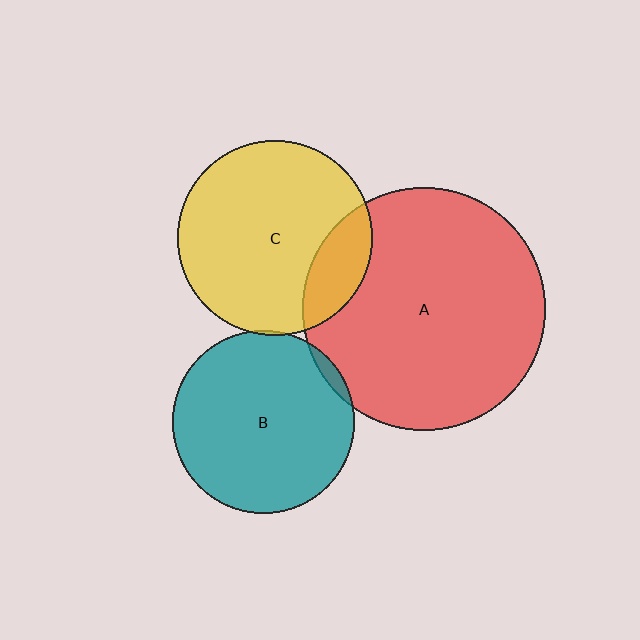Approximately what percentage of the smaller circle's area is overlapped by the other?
Approximately 5%.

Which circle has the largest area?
Circle A (red).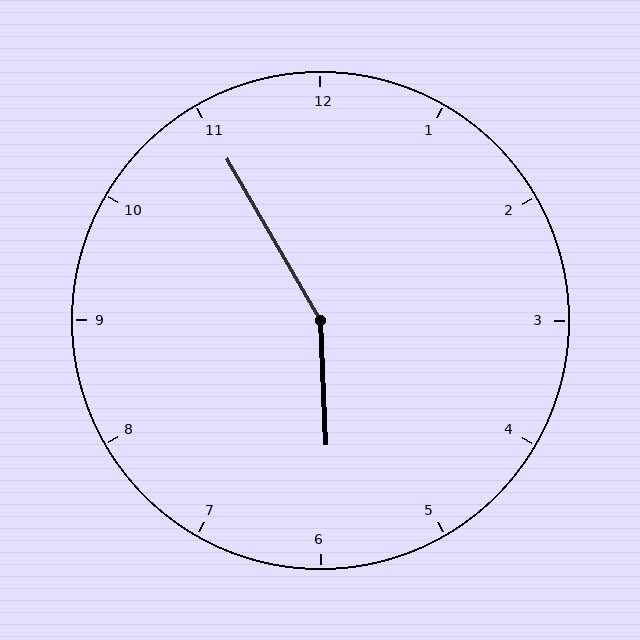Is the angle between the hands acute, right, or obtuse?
It is obtuse.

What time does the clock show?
5:55.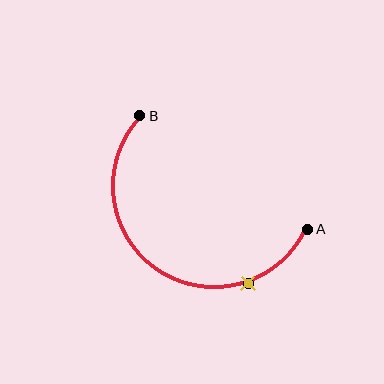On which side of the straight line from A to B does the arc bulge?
The arc bulges below and to the left of the straight line connecting A and B.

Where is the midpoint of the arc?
The arc midpoint is the point on the curve farthest from the straight line joining A and B. It sits below and to the left of that line.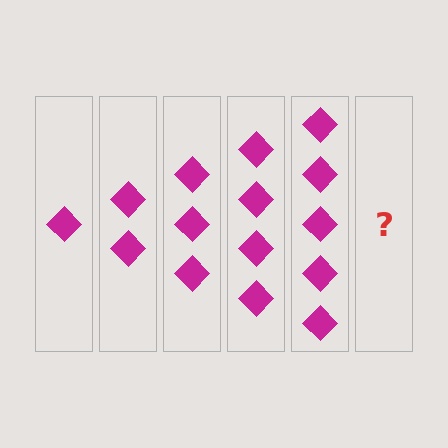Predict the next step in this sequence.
The next step is 6 diamonds.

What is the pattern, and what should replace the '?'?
The pattern is that each step adds one more diamond. The '?' should be 6 diamonds.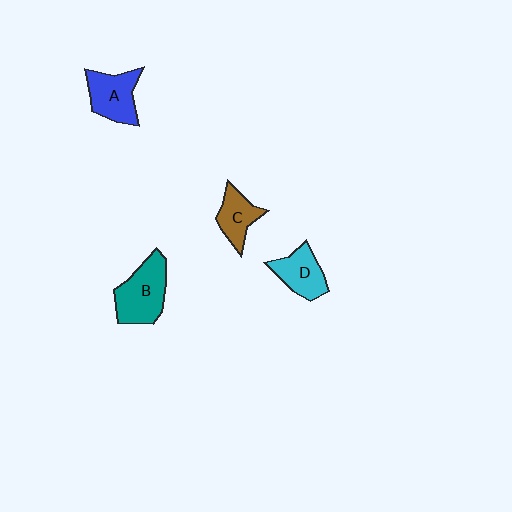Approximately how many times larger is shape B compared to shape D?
Approximately 1.4 times.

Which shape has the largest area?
Shape B (teal).